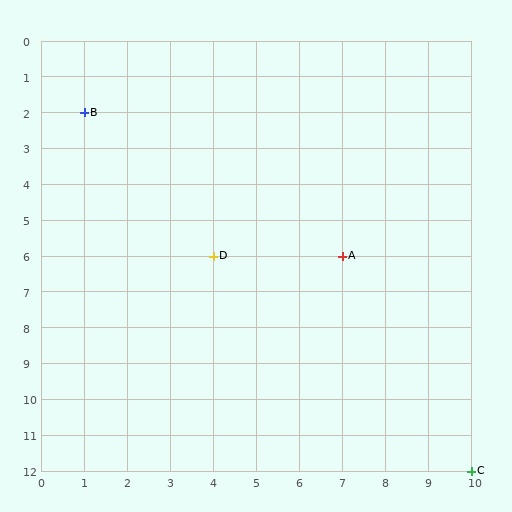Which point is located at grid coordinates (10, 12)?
Point C is at (10, 12).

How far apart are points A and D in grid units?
Points A and D are 3 columns apart.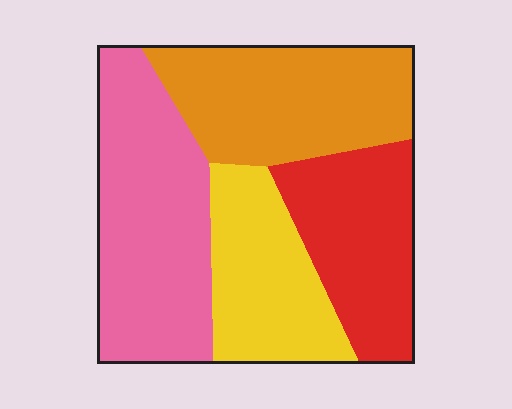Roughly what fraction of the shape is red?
Red takes up less than a quarter of the shape.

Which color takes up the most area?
Pink, at roughly 30%.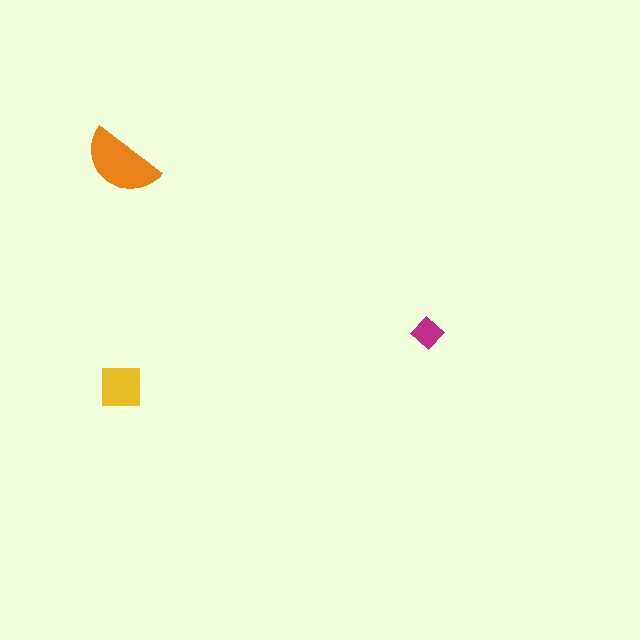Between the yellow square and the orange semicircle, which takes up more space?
The orange semicircle.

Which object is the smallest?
The magenta diamond.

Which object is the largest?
The orange semicircle.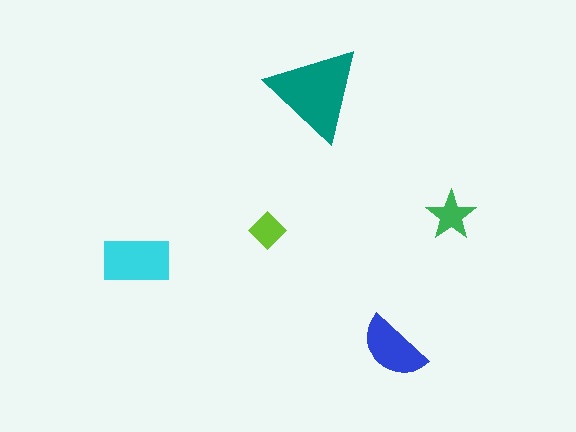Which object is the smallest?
The lime diamond.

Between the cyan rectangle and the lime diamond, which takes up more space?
The cyan rectangle.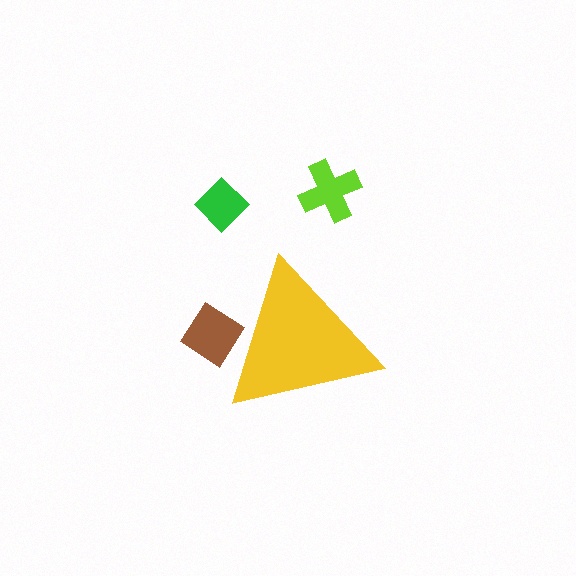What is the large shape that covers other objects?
A yellow triangle.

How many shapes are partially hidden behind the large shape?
1 shape is partially hidden.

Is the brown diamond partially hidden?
Yes, the brown diamond is partially hidden behind the yellow triangle.